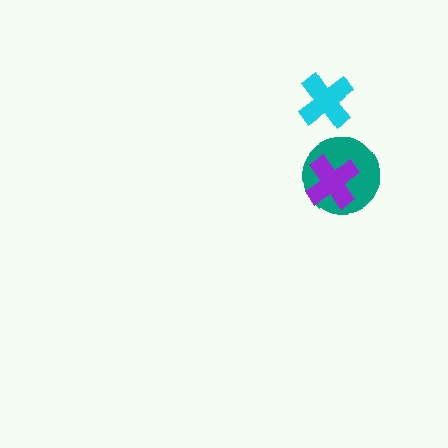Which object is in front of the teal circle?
The purple cross is in front of the teal circle.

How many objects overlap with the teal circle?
1 object overlaps with the teal circle.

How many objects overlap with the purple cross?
1 object overlaps with the purple cross.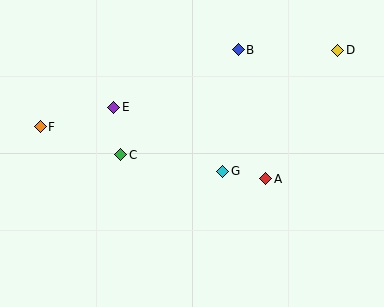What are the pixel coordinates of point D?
Point D is at (338, 50).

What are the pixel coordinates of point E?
Point E is at (114, 107).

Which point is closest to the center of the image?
Point G at (223, 171) is closest to the center.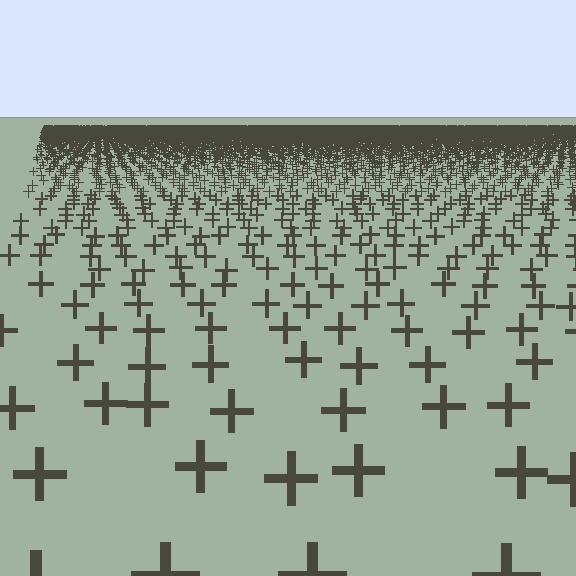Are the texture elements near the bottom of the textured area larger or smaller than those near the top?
Larger. Near the bottom, elements are closer to the viewer and appear at a bigger on-screen size.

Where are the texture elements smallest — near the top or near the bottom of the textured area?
Near the top.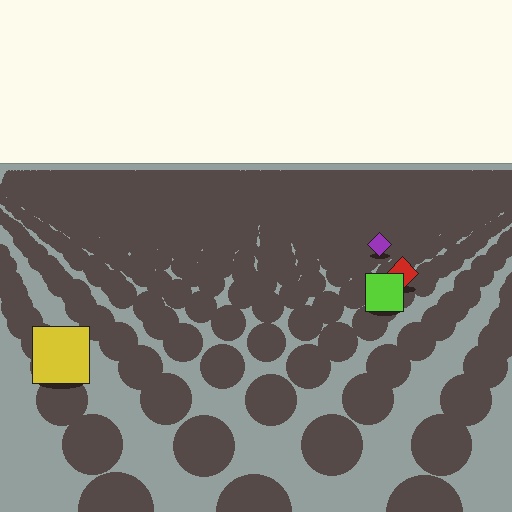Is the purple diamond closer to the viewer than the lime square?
No. The lime square is closer — you can tell from the texture gradient: the ground texture is coarser near it.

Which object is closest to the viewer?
The yellow square is closest. The texture marks near it are larger and more spread out.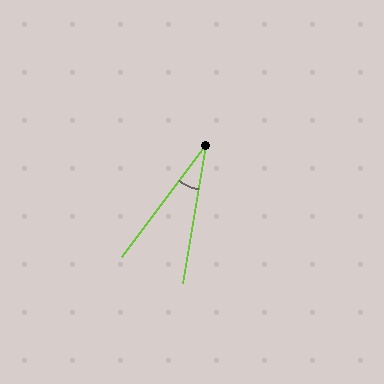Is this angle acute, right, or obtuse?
It is acute.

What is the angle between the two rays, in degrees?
Approximately 28 degrees.